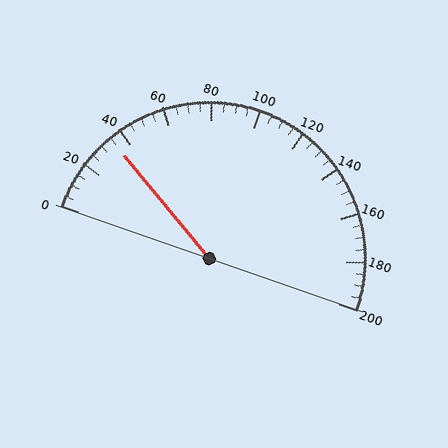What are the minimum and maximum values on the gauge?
The gauge ranges from 0 to 200.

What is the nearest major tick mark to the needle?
The nearest major tick mark is 40.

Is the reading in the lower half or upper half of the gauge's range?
The reading is in the lower half of the range (0 to 200).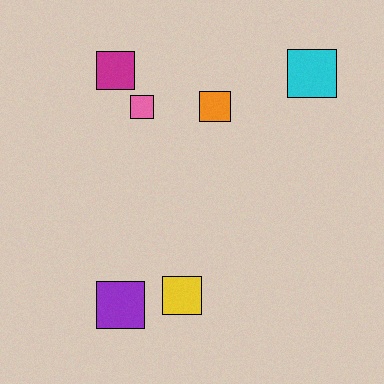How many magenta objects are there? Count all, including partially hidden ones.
There is 1 magenta object.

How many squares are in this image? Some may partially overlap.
There are 6 squares.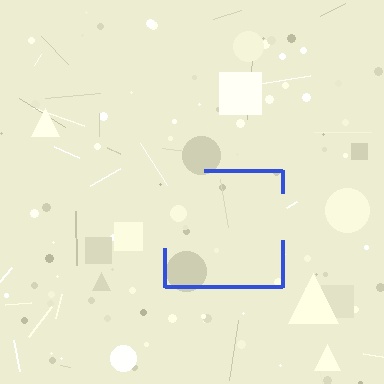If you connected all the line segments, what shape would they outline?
They would outline a square.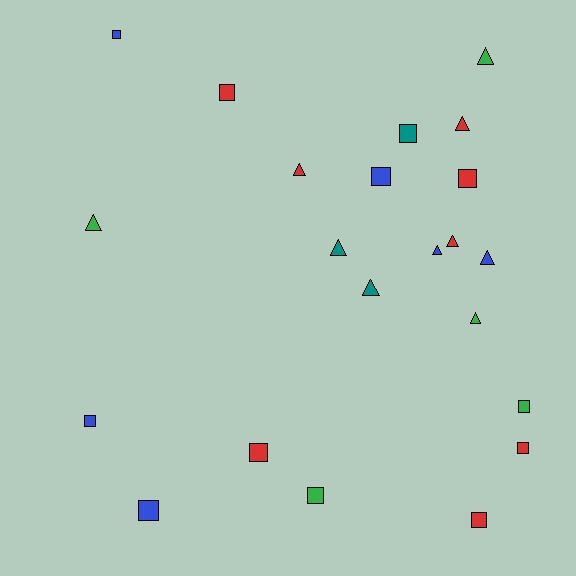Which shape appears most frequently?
Square, with 12 objects.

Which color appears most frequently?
Red, with 8 objects.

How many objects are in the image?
There are 22 objects.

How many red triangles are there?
There are 3 red triangles.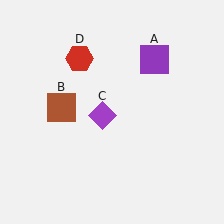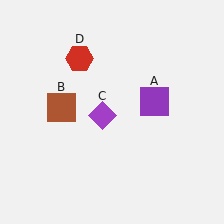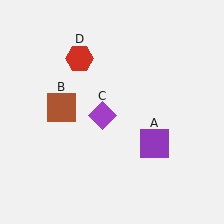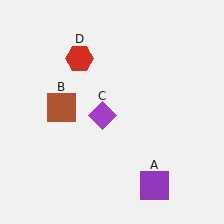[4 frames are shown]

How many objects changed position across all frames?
1 object changed position: purple square (object A).